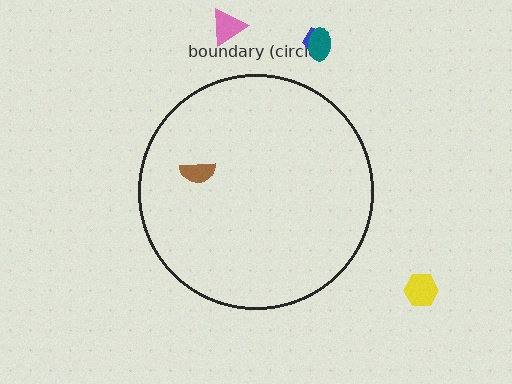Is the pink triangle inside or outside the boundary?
Outside.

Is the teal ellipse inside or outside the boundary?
Outside.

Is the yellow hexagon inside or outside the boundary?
Outside.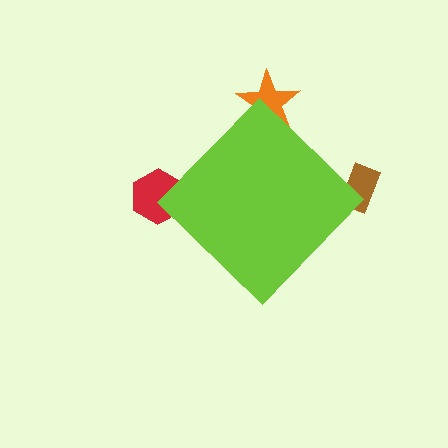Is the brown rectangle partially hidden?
Yes, the brown rectangle is partially hidden behind the lime diamond.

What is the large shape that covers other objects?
A lime diamond.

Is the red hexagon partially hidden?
Yes, the red hexagon is partially hidden behind the lime diamond.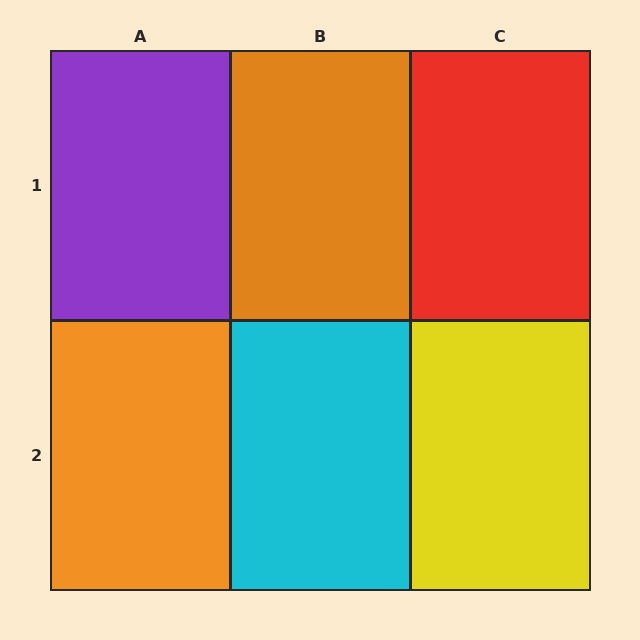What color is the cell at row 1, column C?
Red.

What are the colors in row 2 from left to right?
Orange, cyan, yellow.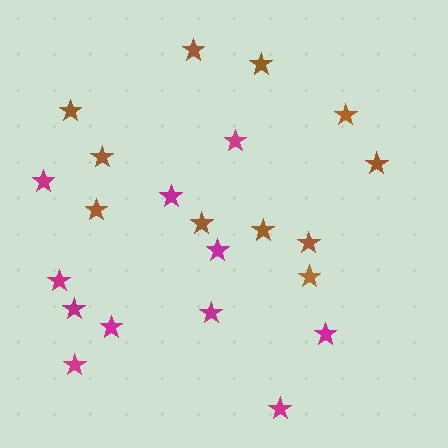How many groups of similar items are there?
There are 2 groups: one group of brown stars (11) and one group of magenta stars (11).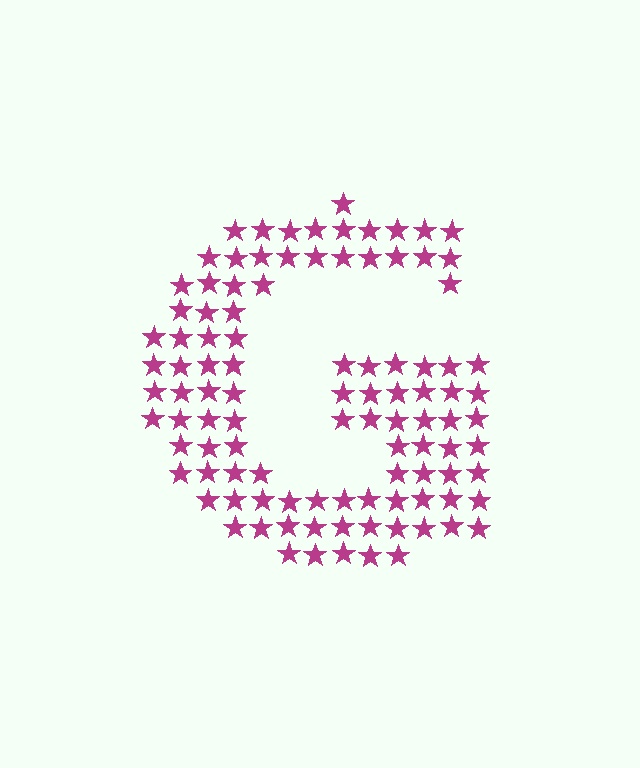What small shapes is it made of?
It is made of small stars.